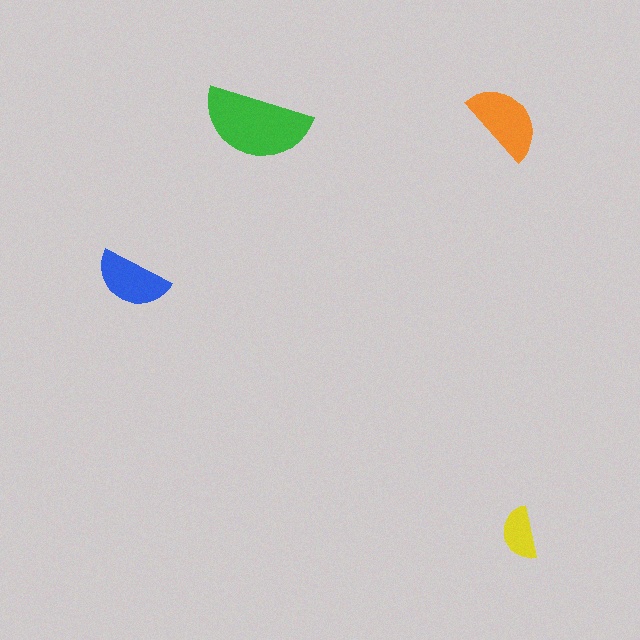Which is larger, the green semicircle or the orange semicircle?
The green one.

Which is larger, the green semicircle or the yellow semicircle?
The green one.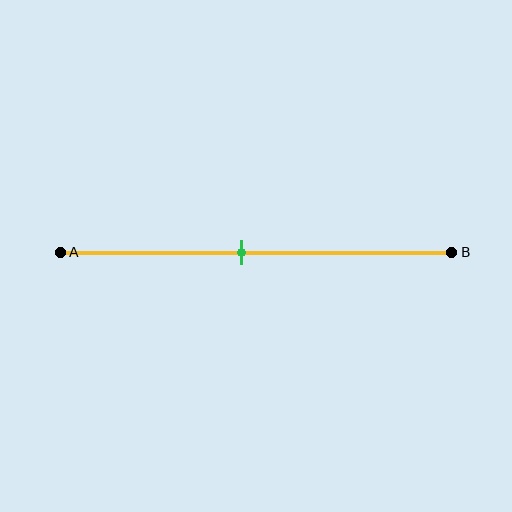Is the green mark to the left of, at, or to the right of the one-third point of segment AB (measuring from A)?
The green mark is to the right of the one-third point of segment AB.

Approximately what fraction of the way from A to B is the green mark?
The green mark is approximately 45% of the way from A to B.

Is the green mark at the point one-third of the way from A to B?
No, the mark is at about 45% from A, not at the 33% one-third point.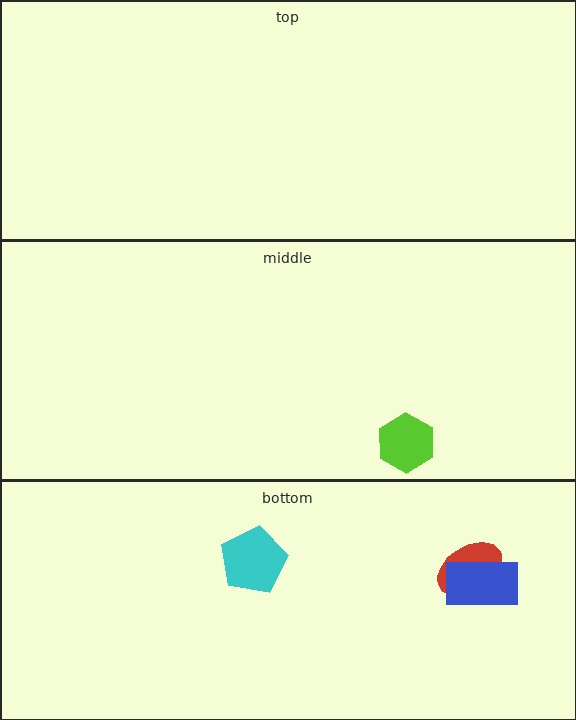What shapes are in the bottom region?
The red ellipse, the blue rectangle, the cyan pentagon.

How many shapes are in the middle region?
1.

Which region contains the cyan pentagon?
The bottom region.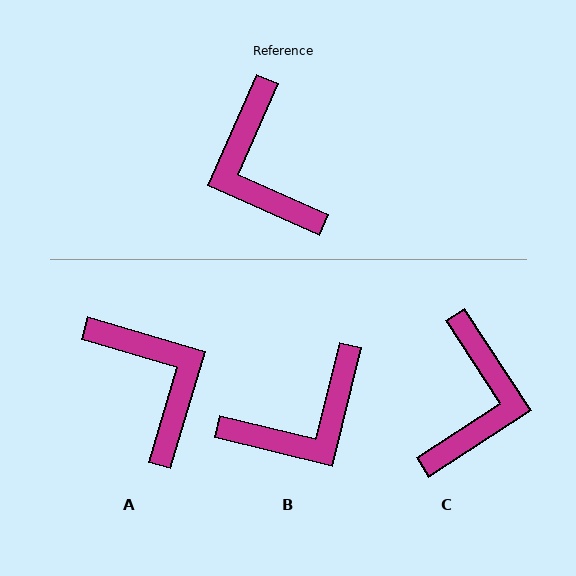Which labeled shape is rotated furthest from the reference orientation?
A, about 173 degrees away.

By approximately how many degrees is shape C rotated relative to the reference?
Approximately 147 degrees counter-clockwise.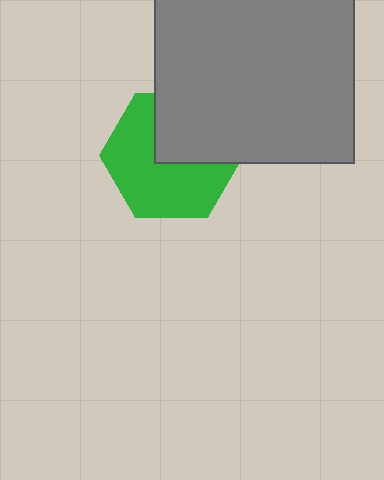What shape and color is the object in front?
The object in front is a gray square.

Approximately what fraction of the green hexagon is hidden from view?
Roughly 38% of the green hexagon is hidden behind the gray square.